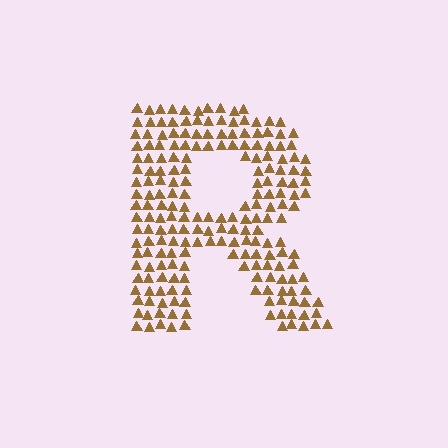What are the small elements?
The small elements are triangles.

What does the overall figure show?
The overall figure shows the letter R.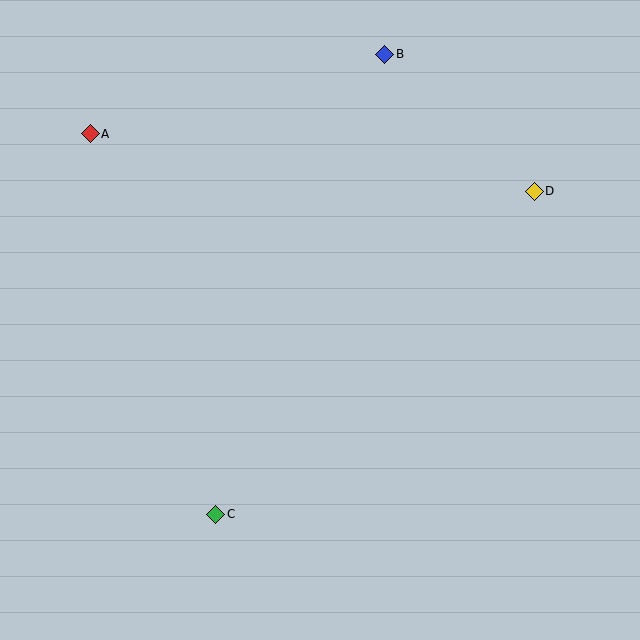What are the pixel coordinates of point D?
Point D is at (534, 191).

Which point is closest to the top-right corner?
Point D is closest to the top-right corner.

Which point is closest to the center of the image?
Point C at (216, 514) is closest to the center.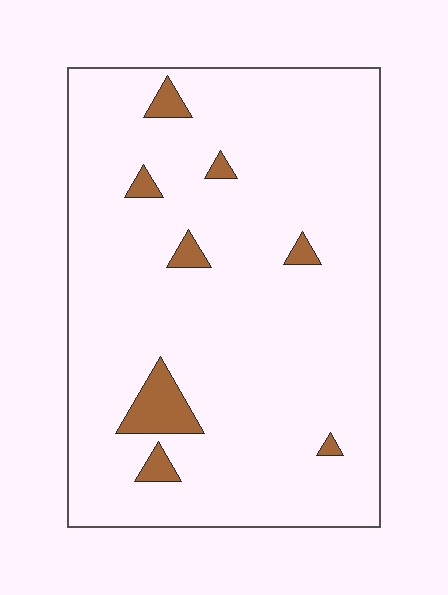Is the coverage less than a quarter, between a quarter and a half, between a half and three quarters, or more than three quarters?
Less than a quarter.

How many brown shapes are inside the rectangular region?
8.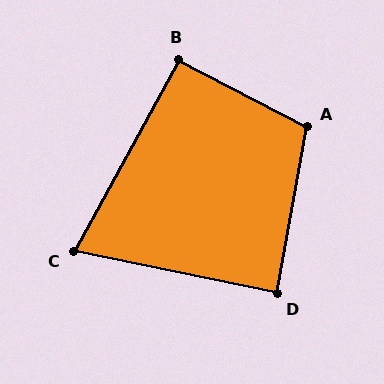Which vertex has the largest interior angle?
A, at approximately 107 degrees.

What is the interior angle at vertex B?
Approximately 91 degrees (approximately right).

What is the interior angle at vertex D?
Approximately 89 degrees (approximately right).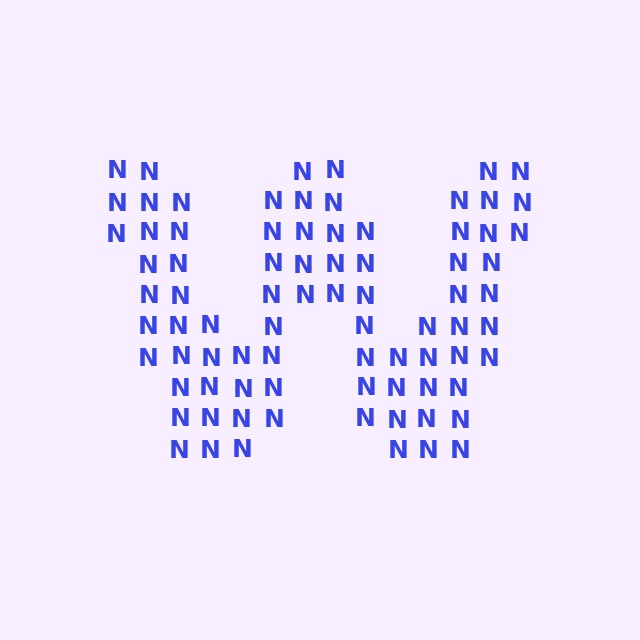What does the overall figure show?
The overall figure shows the letter W.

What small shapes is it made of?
It is made of small letter N's.